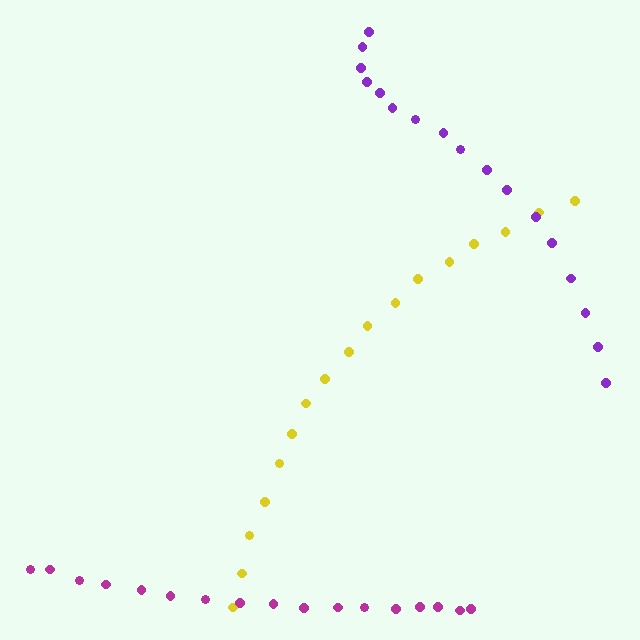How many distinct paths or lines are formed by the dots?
There are 3 distinct paths.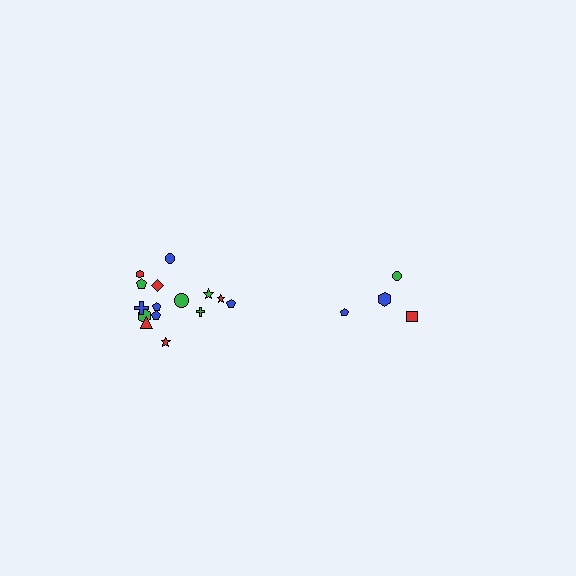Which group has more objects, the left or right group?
The left group.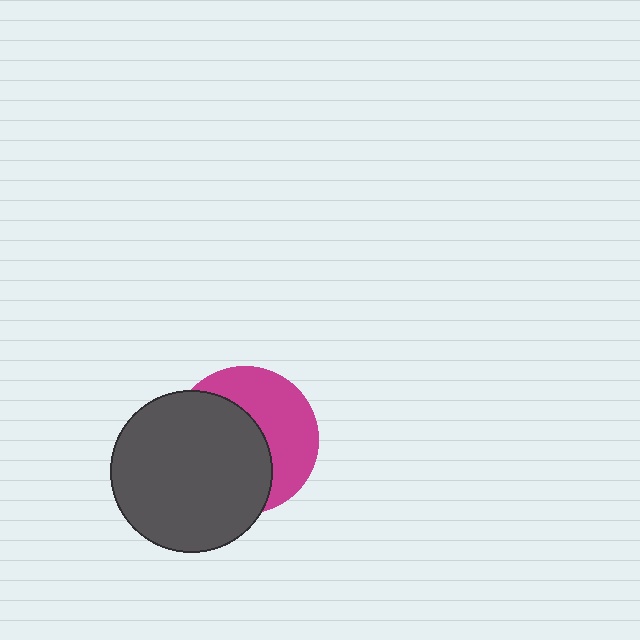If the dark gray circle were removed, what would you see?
You would see the complete magenta circle.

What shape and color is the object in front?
The object in front is a dark gray circle.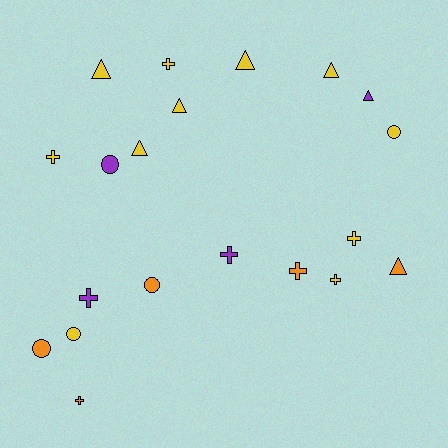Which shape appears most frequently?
Cross, with 8 objects.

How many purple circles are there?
There is 1 purple circle.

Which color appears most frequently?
Yellow, with 11 objects.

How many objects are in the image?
There are 20 objects.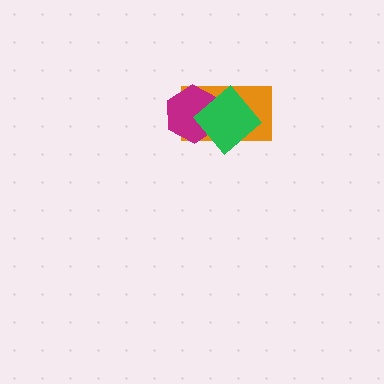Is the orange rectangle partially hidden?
Yes, it is partially covered by another shape.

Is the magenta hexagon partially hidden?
Yes, it is partially covered by another shape.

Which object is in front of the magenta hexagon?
The green diamond is in front of the magenta hexagon.